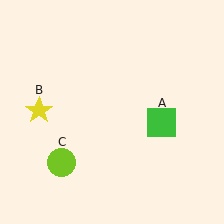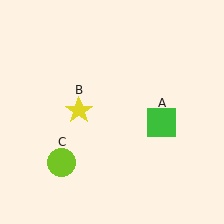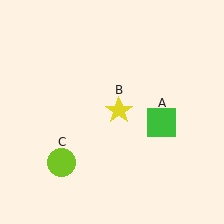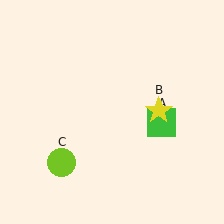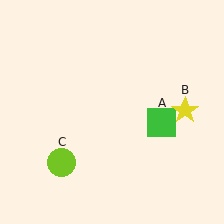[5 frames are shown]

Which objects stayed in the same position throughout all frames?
Green square (object A) and lime circle (object C) remained stationary.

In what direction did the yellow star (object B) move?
The yellow star (object B) moved right.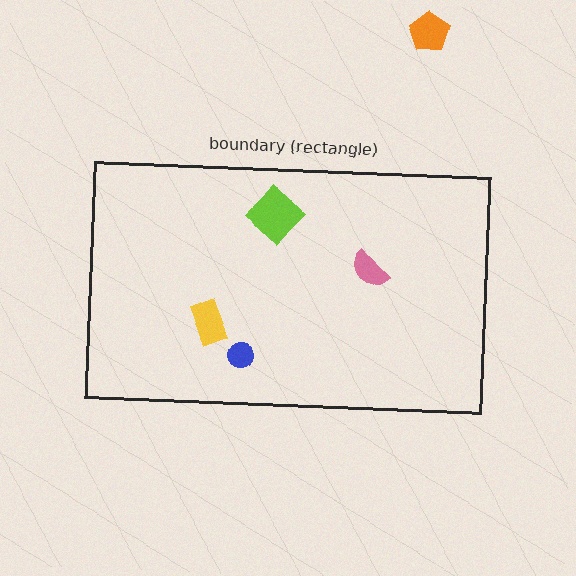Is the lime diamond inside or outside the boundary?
Inside.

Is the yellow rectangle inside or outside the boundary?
Inside.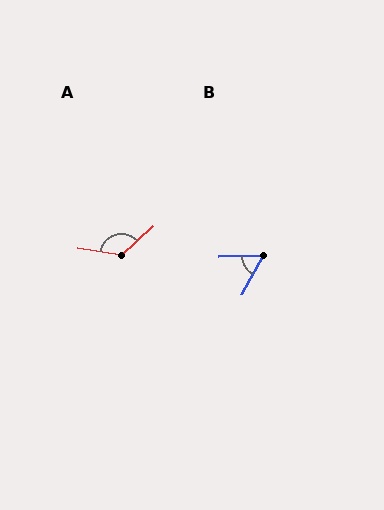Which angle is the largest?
A, at approximately 128 degrees.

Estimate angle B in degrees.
Approximately 59 degrees.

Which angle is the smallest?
B, at approximately 59 degrees.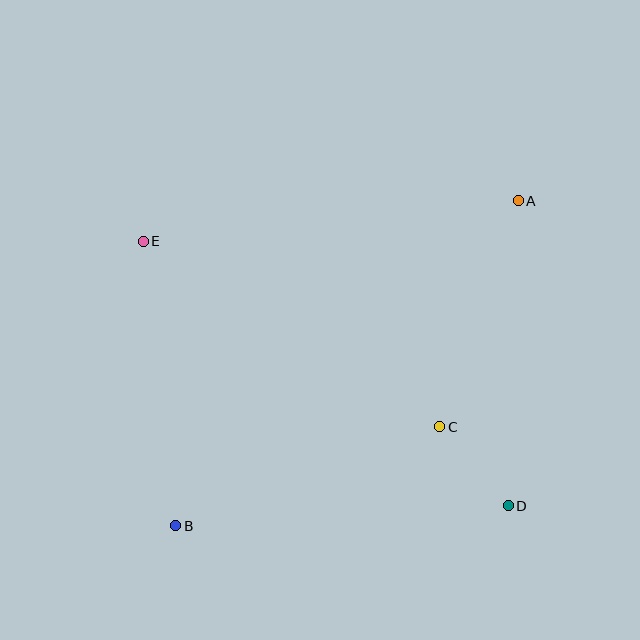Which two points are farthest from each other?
Points A and B are farthest from each other.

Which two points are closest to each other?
Points C and D are closest to each other.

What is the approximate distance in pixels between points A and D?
The distance between A and D is approximately 305 pixels.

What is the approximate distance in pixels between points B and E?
The distance between B and E is approximately 286 pixels.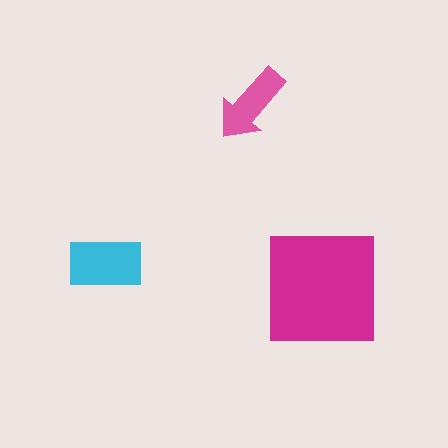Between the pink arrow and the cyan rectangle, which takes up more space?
The cyan rectangle.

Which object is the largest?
The magenta square.